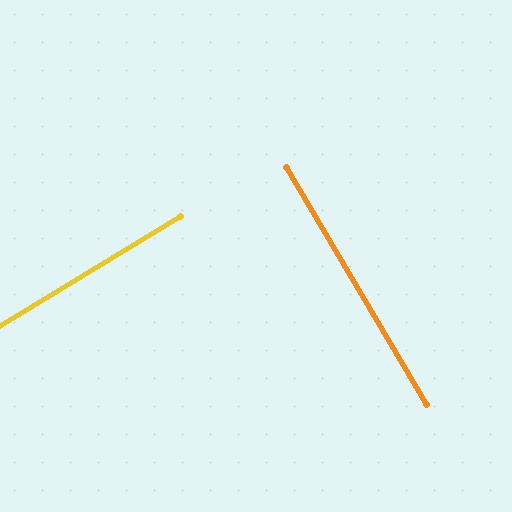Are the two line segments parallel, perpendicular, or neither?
Perpendicular — they meet at approximately 89°.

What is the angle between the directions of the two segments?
Approximately 89 degrees.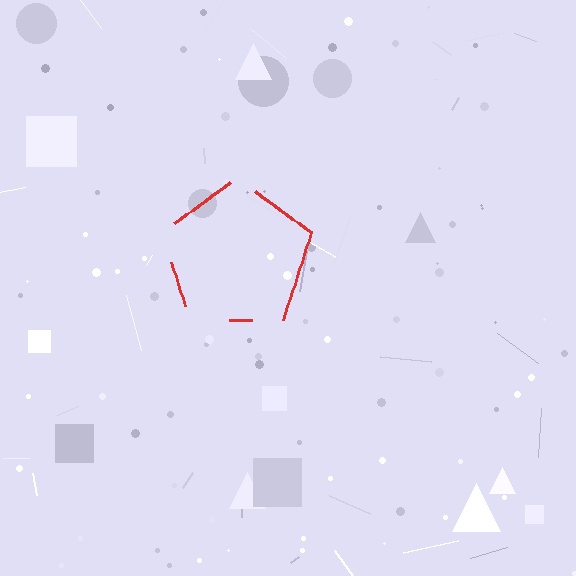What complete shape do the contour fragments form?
The contour fragments form a pentagon.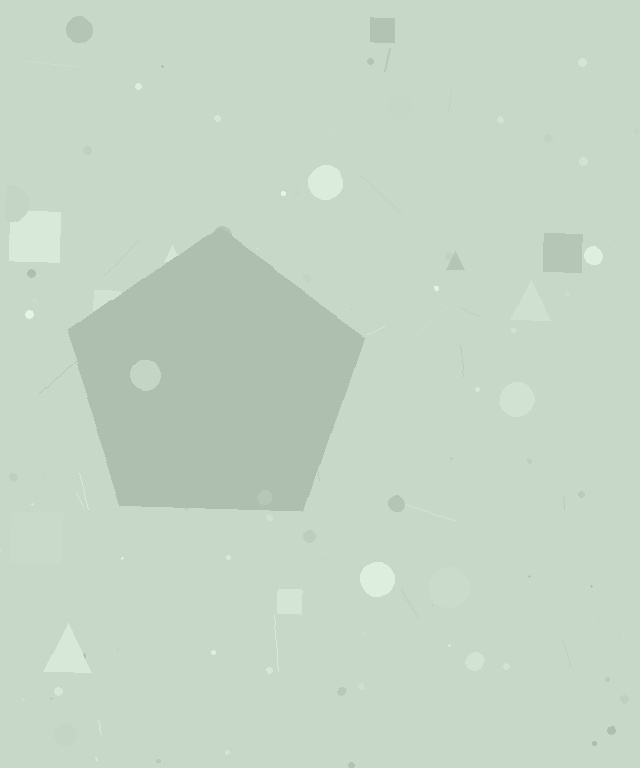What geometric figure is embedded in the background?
A pentagon is embedded in the background.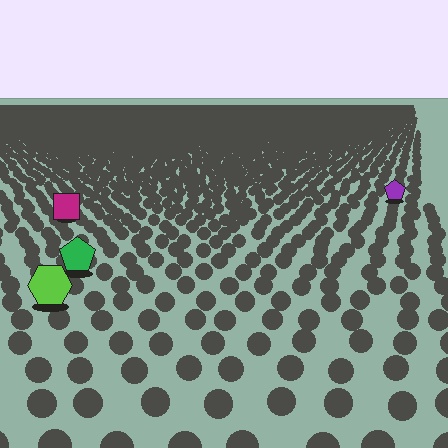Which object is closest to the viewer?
The lime hexagon is closest. The texture marks near it are larger and more spread out.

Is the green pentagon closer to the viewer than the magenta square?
Yes. The green pentagon is closer — you can tell from the texture gradient: the ground texture is coarser near it.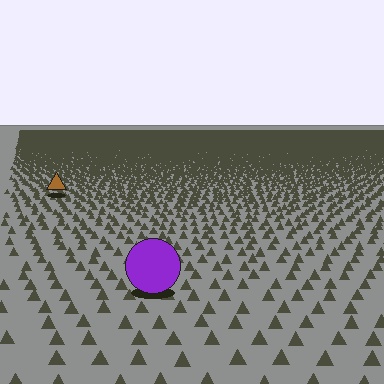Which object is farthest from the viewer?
The brown triangle is farthest from the viewer. It appears smaller and the ground texture around it is denser.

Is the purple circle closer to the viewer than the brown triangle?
Yes. The purple circle is closer — you can tell from the texture gradient: the ground texture is coarser near it.